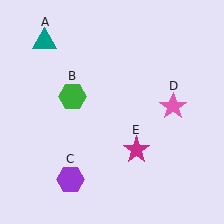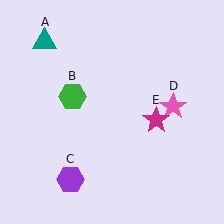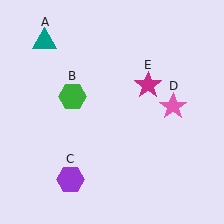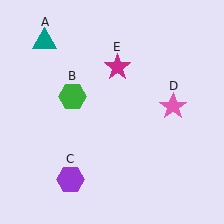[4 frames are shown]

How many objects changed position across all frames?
1 object changed position: magenta star (object E).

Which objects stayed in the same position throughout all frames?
Teal triangle (object A) and green hexagon (object B) and purple hexagon (object C) and pink star (object D) remained stationary.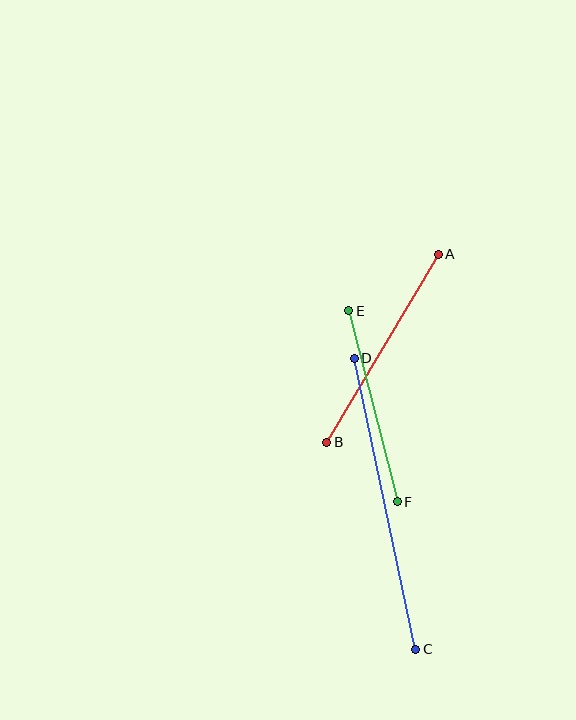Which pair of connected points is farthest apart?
Points C and D are farthest apart.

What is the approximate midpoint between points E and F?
The midpoint is at approximately (373, 406) pixels.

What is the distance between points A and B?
The distance is approximately 218 pixels.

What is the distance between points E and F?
The distance is approximately 197 pixels.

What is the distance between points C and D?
The distance is approximately 298 pixels.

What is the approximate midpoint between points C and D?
The midpoint is at approximately (385, 504) pixels.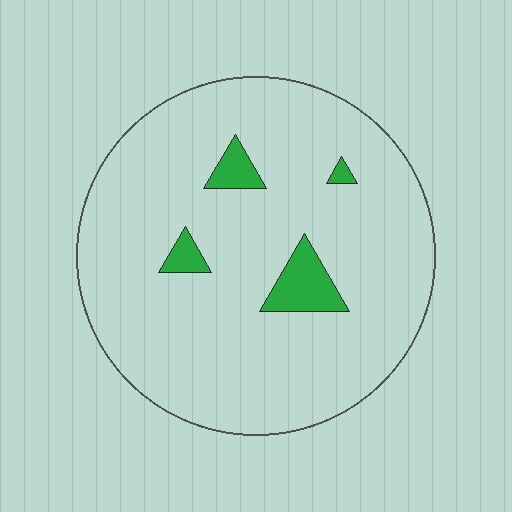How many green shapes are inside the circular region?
4.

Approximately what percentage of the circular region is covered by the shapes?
Approximately 5%.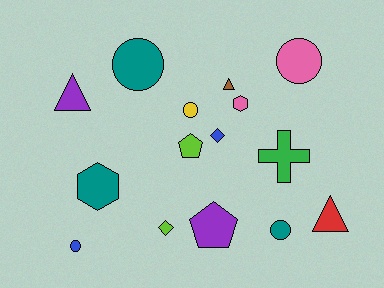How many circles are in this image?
There are 5 circles.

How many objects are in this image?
There are 15 objects.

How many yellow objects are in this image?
There is 1 yellow object.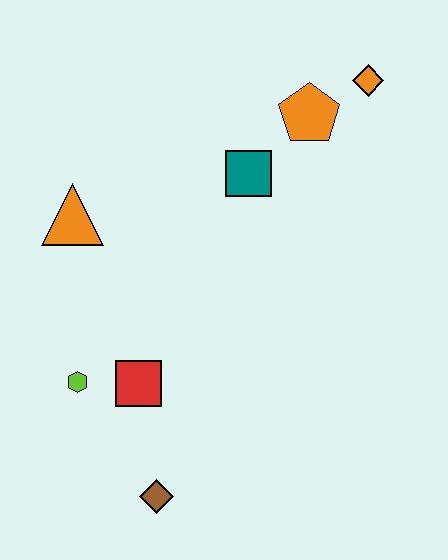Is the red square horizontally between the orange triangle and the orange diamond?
Yes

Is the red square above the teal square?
No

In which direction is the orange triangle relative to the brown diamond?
The orange triangle is above the brown diamond.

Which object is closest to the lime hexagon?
The red square is closest to the lime hexagon.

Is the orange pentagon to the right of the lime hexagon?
Yes